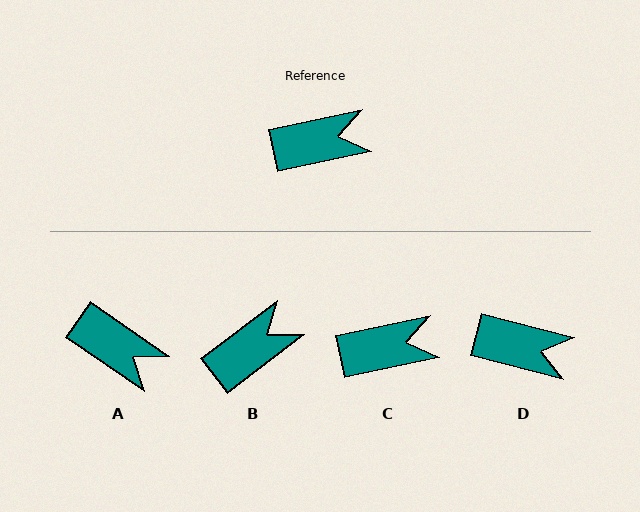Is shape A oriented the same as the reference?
No, it is off by about 47 degrees.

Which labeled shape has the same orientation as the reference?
C.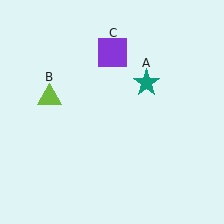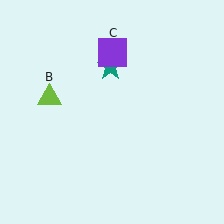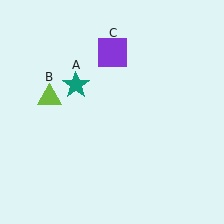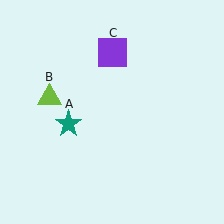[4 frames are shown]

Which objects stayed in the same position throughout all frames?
Lime triangle (object B) and purple square (object C) remained stationary.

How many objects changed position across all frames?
1 object changed position: teal star (object A).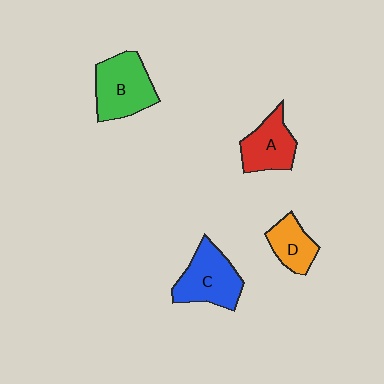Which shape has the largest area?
Shape B (green).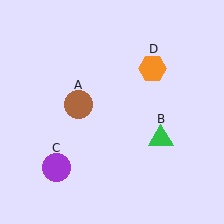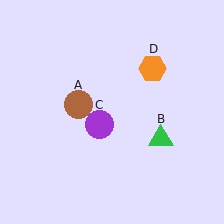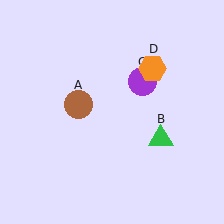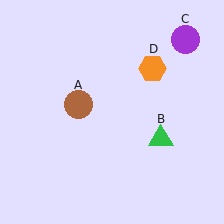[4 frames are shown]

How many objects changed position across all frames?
1 object changed position: purple circle (object C).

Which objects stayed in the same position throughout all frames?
Brown circle (object A) and green triangle (object B) and orange hexagon (object D) remained stationary.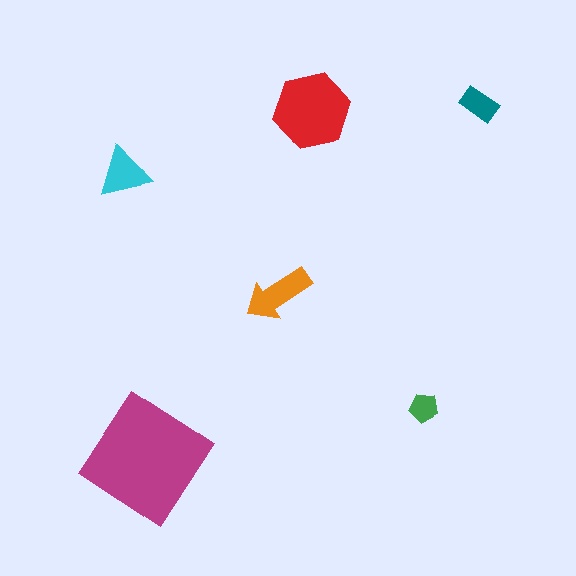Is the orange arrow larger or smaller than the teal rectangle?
Larger.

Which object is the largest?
The magenta diamond.